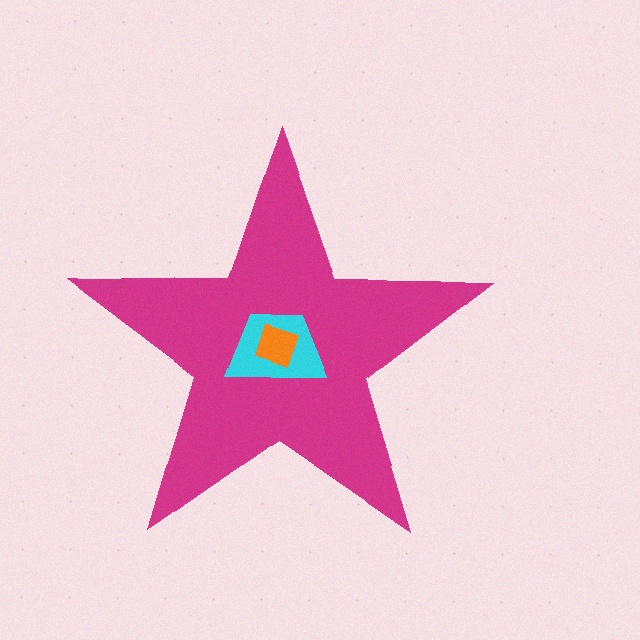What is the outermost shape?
The magenta star.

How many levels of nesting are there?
3.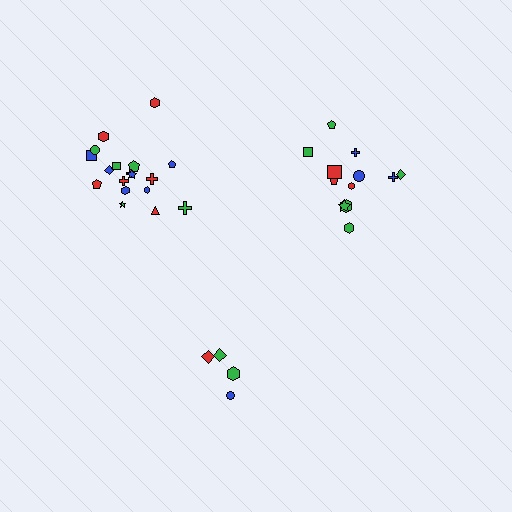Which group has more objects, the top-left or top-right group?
The top-left group.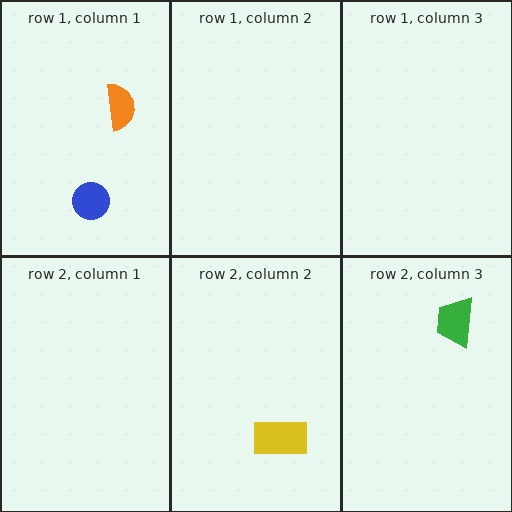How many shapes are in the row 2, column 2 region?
1.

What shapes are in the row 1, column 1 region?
The orange semicircle, the blue circle.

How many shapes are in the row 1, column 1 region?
2.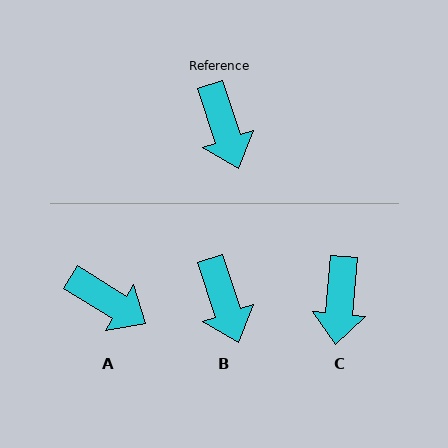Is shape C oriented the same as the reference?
No, it is off by about 24 degrees.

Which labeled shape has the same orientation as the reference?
B.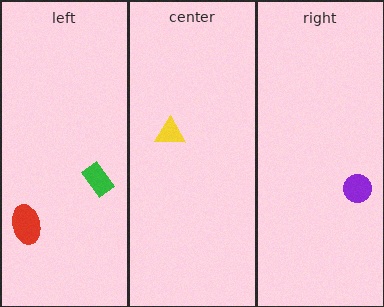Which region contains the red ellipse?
The left region.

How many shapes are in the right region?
1.